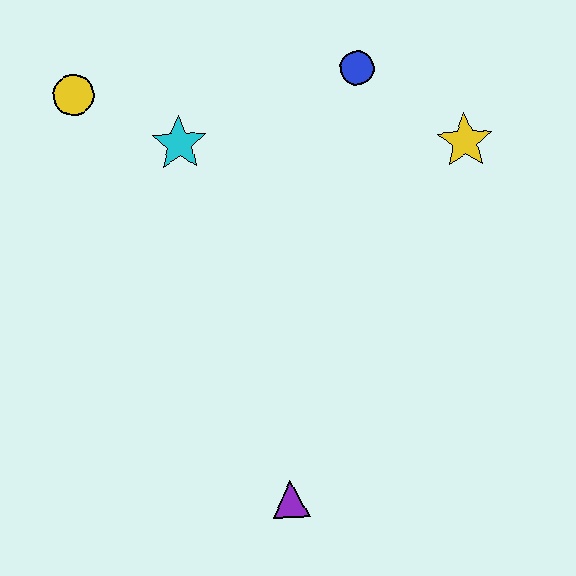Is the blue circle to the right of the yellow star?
No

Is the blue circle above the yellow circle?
Yes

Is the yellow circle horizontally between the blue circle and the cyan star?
No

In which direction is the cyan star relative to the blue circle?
The cyan star is to the left of the blue circle.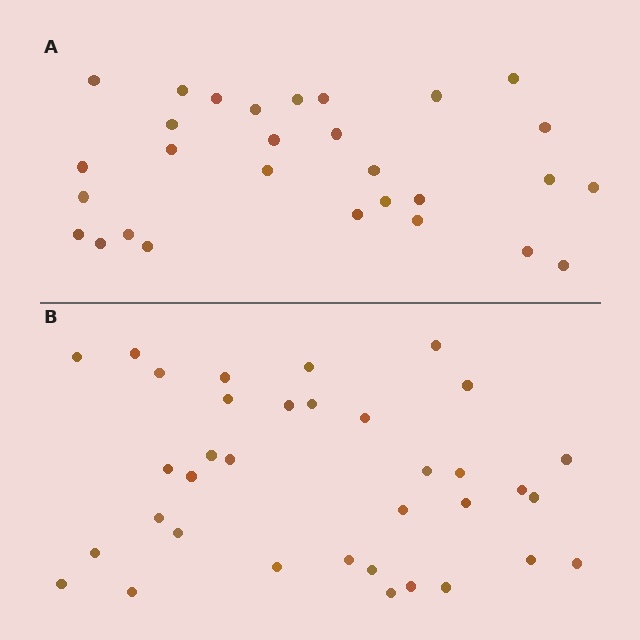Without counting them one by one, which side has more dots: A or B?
Region B (the bottom region) has more dots.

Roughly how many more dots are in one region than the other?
Region B has about 6 more dots than region A.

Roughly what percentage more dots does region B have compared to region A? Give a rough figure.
About 20% more.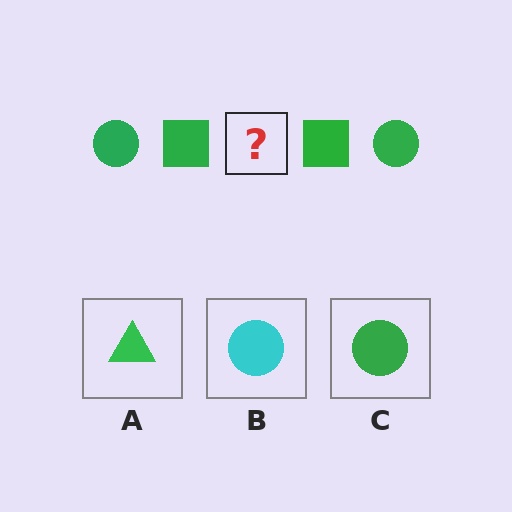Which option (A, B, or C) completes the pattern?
C.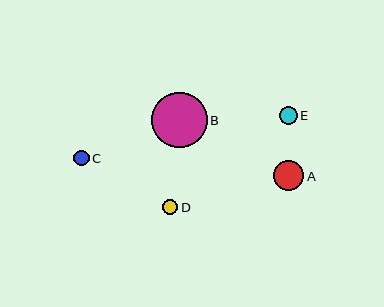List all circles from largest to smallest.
From largest to smallest: B, A, E, C, D.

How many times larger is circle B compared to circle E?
Circle B is approximately 3.1 times the size of circle E.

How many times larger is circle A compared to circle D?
Circle A is approximately 2.0 times the size of circle D.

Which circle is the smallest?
Circle D is the smallest with a size of approximately 15 pixels.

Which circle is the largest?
Circle B is the largest with a size of approximately 55 pixels.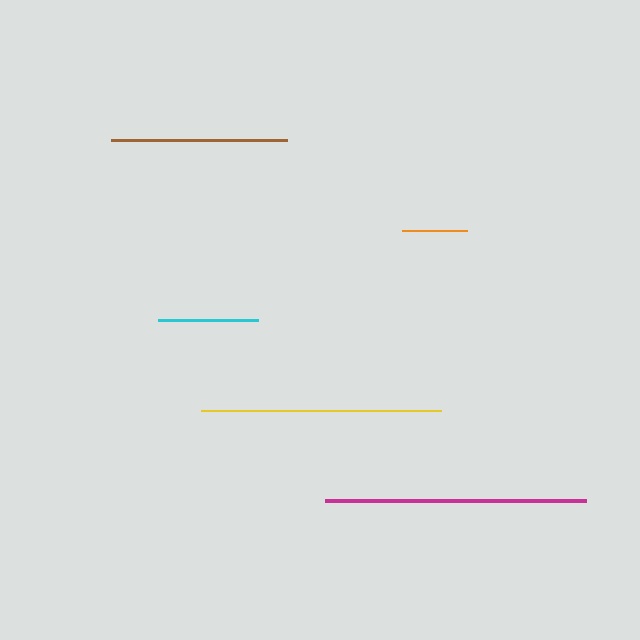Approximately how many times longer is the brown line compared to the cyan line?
The brown line is approximately 1.8 times the length of the cyan line.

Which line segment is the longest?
The magenta line is the longest at approximately 261 pixels.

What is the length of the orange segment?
The orange segment is approximately 65 pixels long.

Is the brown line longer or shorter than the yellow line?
The yellow line is longer than the brown line.